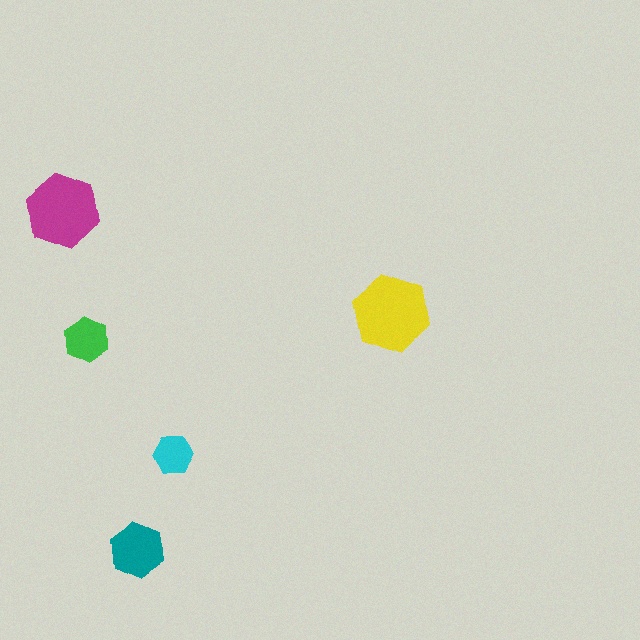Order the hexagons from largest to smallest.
the yellow one, the magenta one, the teal one, the green one, the cyan one.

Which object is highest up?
The magenta hexagon is topmost.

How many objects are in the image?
There are 5 objects in the image.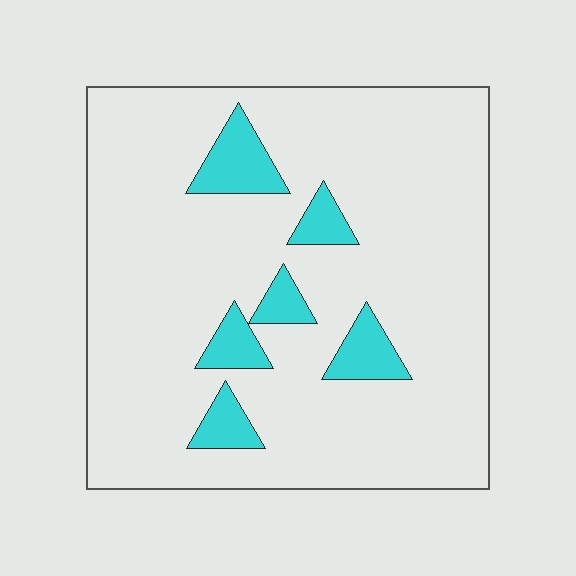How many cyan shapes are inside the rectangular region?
6.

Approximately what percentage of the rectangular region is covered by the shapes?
Approximately 10%.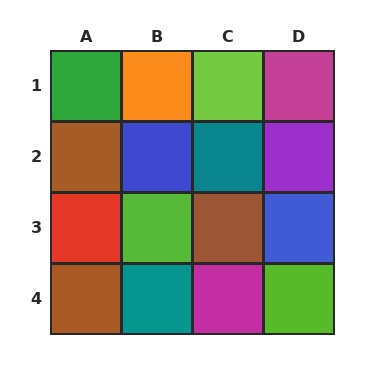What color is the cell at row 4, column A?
Brown.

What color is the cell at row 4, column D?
Lime.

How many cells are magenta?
2 cells are magenta.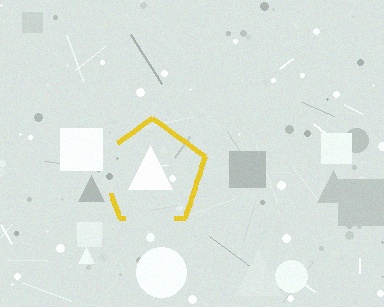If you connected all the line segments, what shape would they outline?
They would outline a pentagon.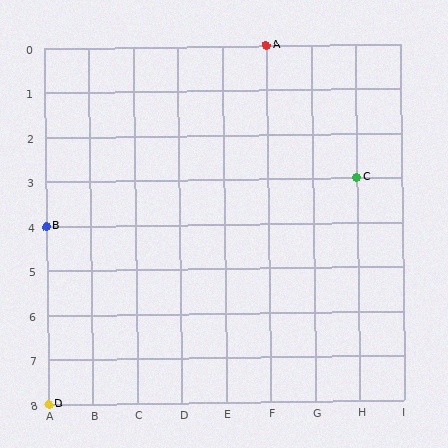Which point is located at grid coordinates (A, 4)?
Point B is at (A, 4).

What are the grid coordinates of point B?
Point B is at grid coordinates (A, 4).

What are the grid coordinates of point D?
Point D is at grid coordinates (A, 8).